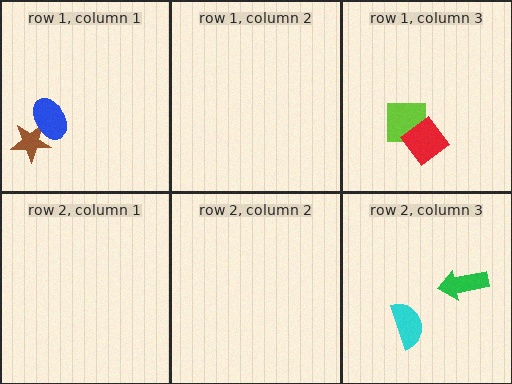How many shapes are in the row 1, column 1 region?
2.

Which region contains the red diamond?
The row 1, column 3 region.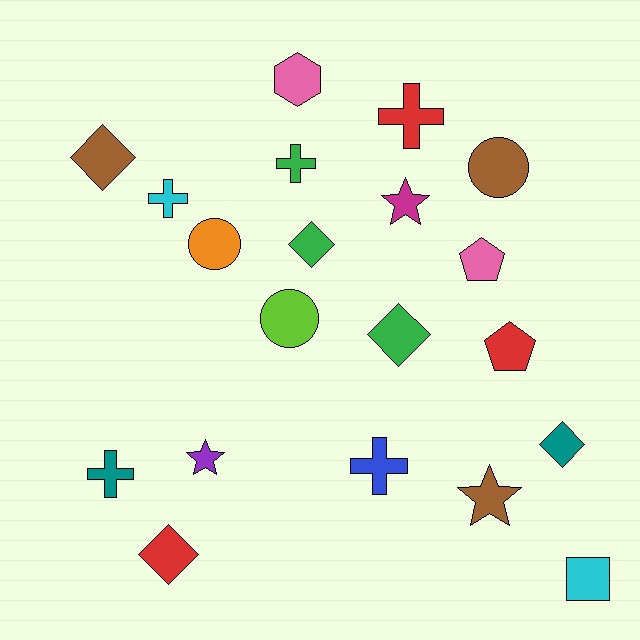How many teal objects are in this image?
There are 2 teal objects.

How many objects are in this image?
There are 20 objects.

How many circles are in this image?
There are 3 circles.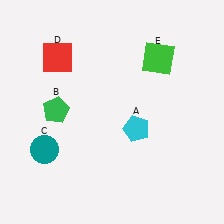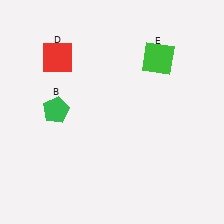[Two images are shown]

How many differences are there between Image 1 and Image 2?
There are 2 differences between the two images.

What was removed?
The teal circle (C), the cyan pentagon (A) were removed in Image 2.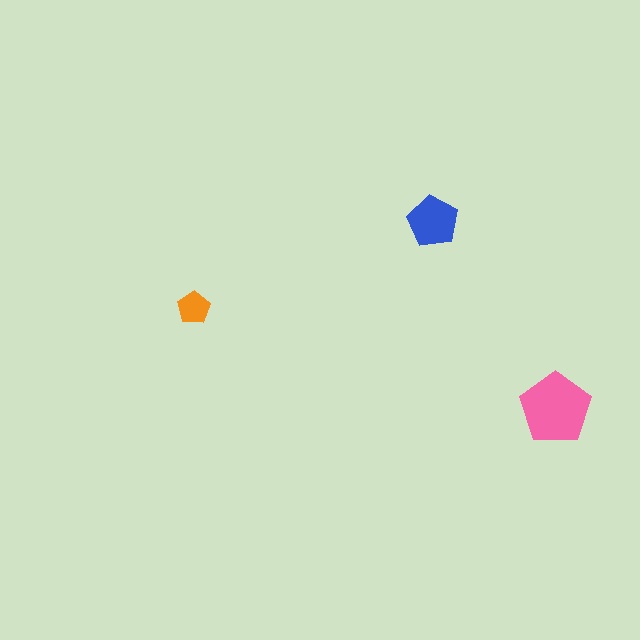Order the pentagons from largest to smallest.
the pink one, the blue one, the orange one.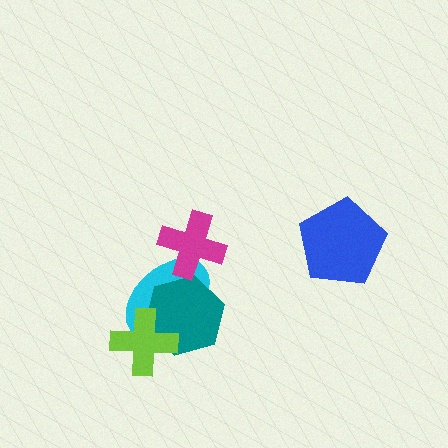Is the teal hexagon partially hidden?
Yes, it is partially covered by another shape.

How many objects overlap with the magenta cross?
1 object overlaps with the magenta cross.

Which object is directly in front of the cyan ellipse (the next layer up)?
The teal hexagon is directly in front of the cyan ellipse.